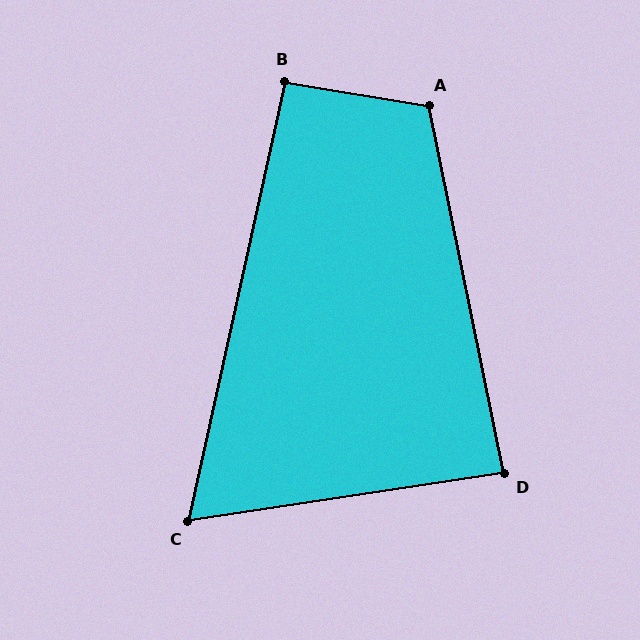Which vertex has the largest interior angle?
A, at approximately 111 degrees.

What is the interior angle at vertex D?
Approximately 87 degrees (approximately right).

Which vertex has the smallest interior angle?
C, at approximately 69 degrees.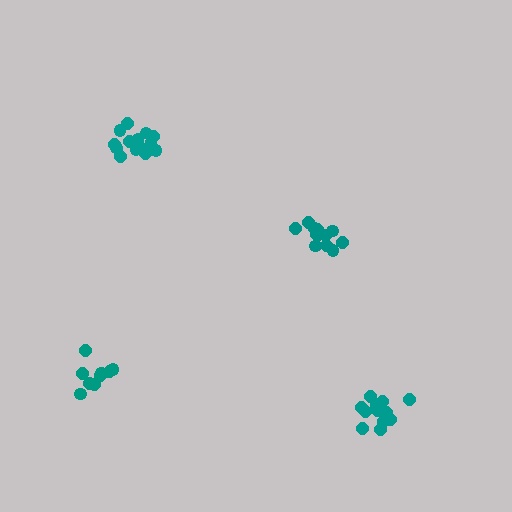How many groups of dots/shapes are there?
There are 4 groups.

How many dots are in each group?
Group 1: 14 dots, Group 2: 12 dots, Group 3: 10 dots, Group 4: 13 dots (49 total).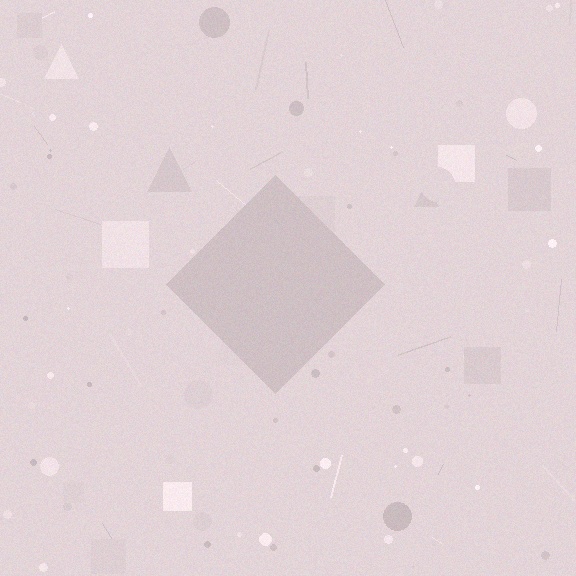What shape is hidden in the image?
A diamond is hidden in the image.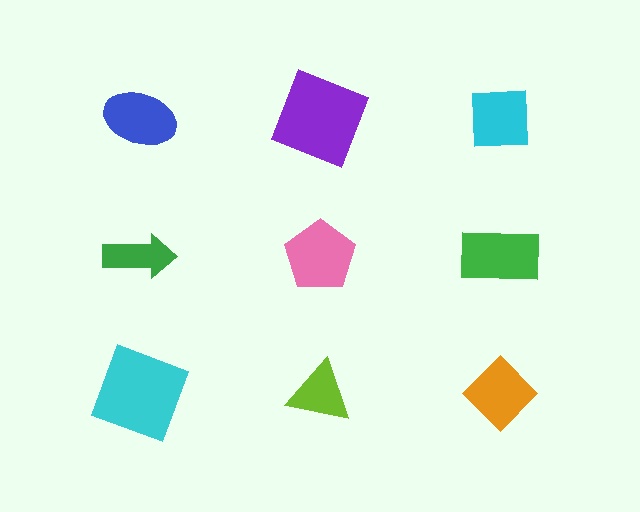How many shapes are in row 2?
3 shapes.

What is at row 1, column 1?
A blue ellipse.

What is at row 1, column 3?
A cyan square.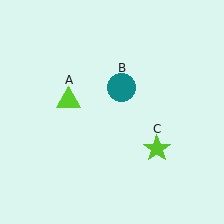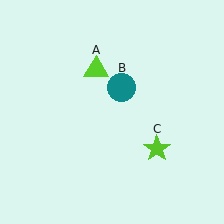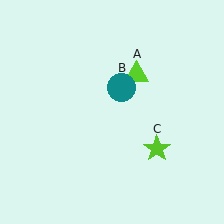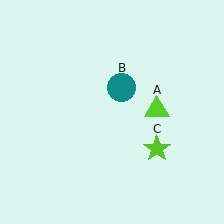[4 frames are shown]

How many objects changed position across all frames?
1 object changed position: lime triangle (object A).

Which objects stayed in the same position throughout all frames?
Teal circle (object B) and lime star (object C) remained stationary.